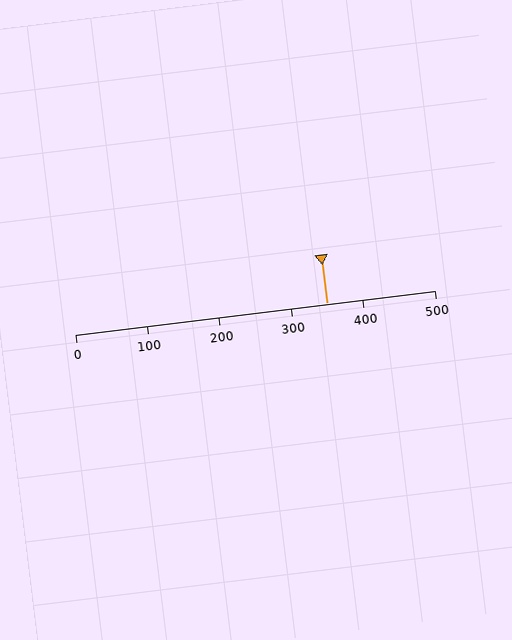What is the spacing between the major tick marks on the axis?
The major ticks are spaced 100 apart.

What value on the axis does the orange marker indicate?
The marker indicates approximately 350.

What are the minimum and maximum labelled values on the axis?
The axis runs from 0 to 500.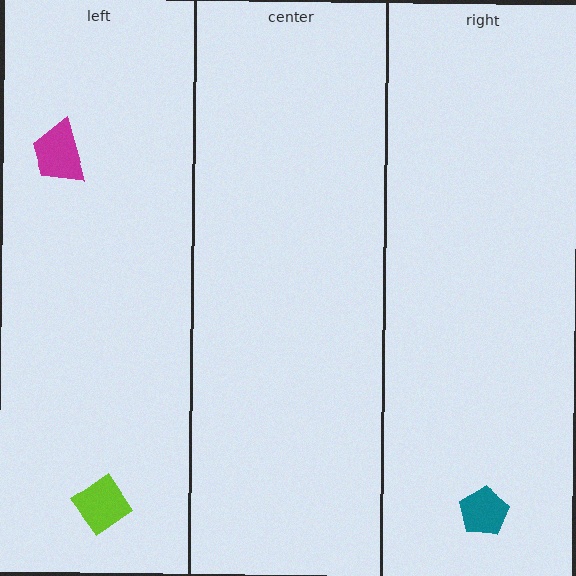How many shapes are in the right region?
1.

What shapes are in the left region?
The lime diamond, the magenta trapezoid.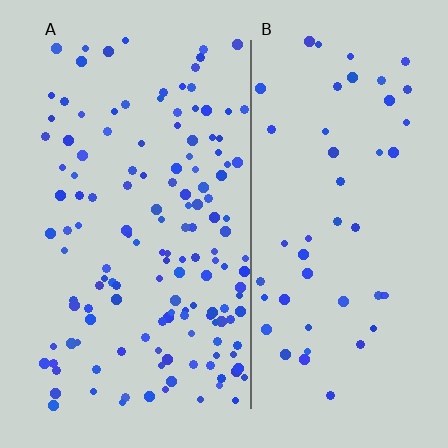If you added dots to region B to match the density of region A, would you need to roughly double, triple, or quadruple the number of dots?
Approximately triple.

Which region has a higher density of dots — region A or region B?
A (the left).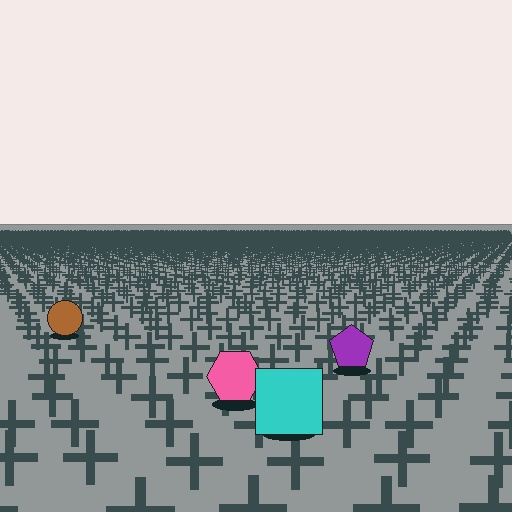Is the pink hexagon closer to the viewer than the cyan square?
No. The cyan square is closer — you can tell from the texture gradient: the ground texture is coarser near it.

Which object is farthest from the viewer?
The brown circle is farthest from the viewer. It appears smaller and the ground texture around it is denser.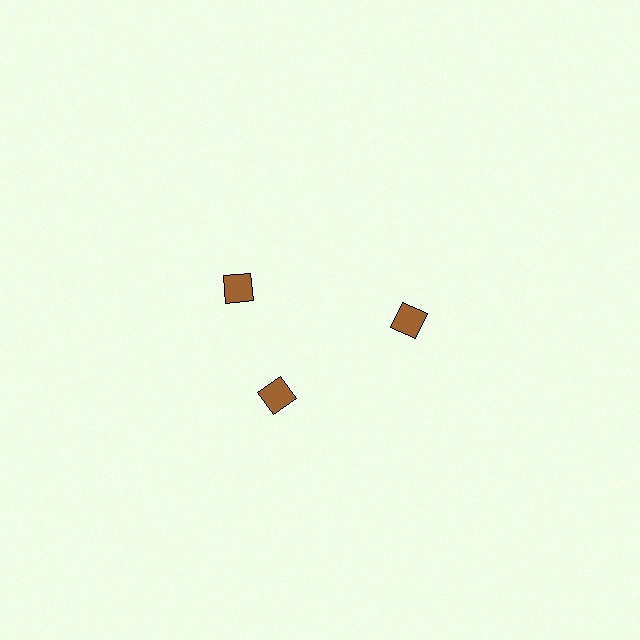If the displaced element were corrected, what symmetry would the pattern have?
It would have 3-fold rotational symmetry — the pattern would map onto itself every 120 degrees.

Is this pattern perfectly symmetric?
No. The 3 brown diamonds are arranged in a ring, but one element near the 11 o'clock position is rotated out of alignment along the ring, breaking the 3-fold rotational symmetry.